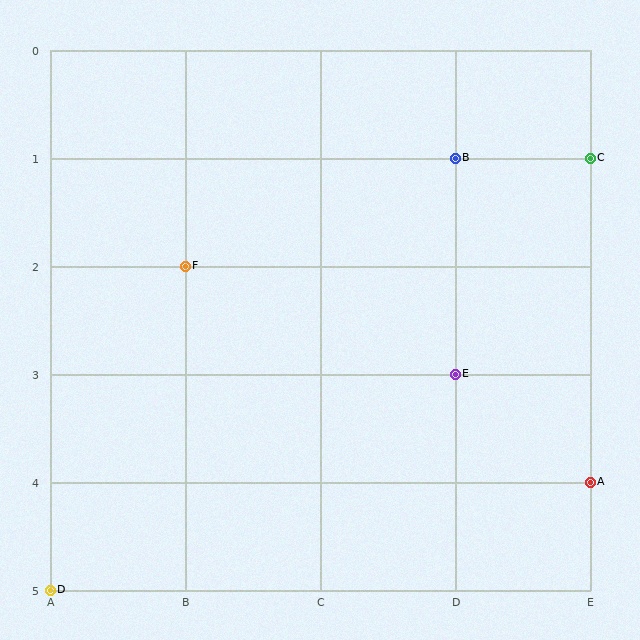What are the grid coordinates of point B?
Point B is at grid coordinates (D, 1).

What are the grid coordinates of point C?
Point C is at grid coordinates (E, 1).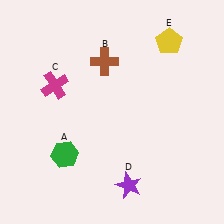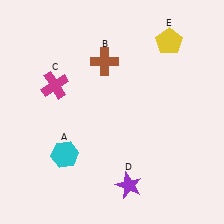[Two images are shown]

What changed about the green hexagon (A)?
In Image 1, A is green. In Image 2, it changed to cyan.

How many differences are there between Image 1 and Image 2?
There is 1 difference between the two images.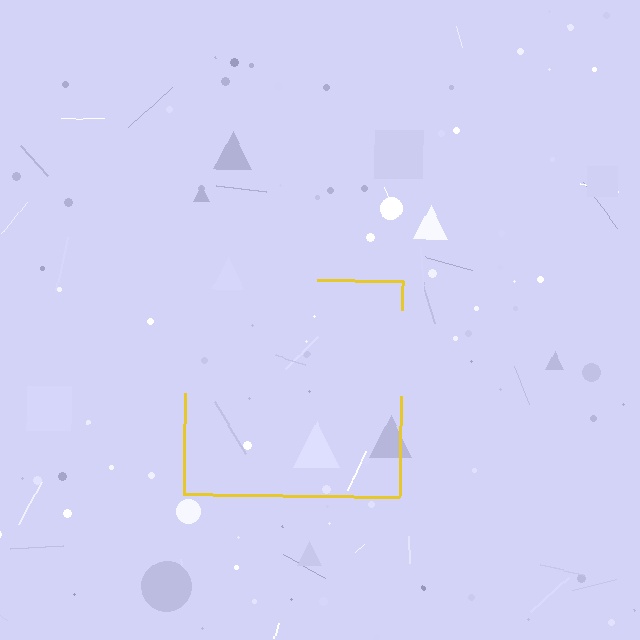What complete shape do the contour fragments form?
The contour fragments form a square.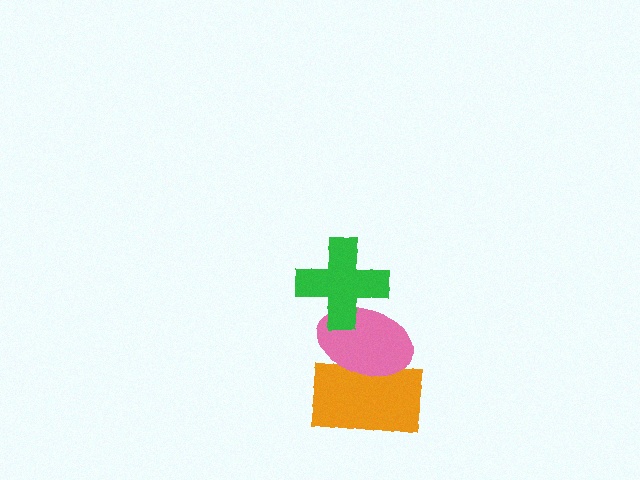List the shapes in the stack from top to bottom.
From top to bottom: the green cross, the pink ellipse, the orange rectangle.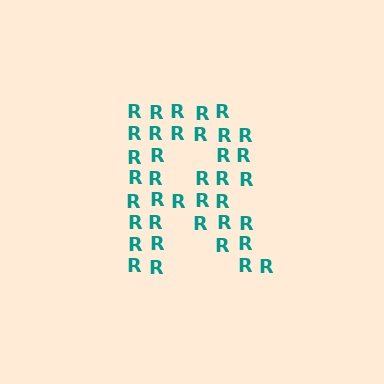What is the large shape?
The large shape is the letter R.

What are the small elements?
The small elements are letter R's.